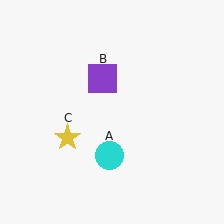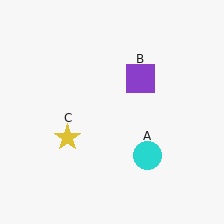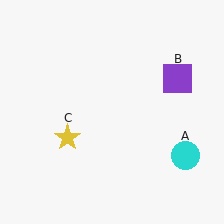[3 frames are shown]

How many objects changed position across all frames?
2 objects changed position: cyan circle (object A), purple square (object B).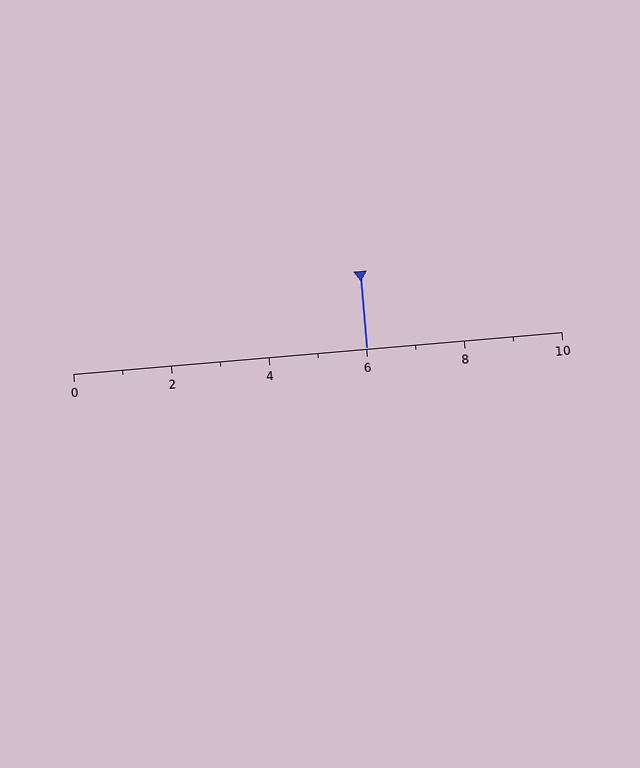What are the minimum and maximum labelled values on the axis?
The axis runs from 0 to 10.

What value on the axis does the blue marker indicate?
The marker indicates approximately 6.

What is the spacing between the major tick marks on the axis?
The major ticks are spaced 2 apart.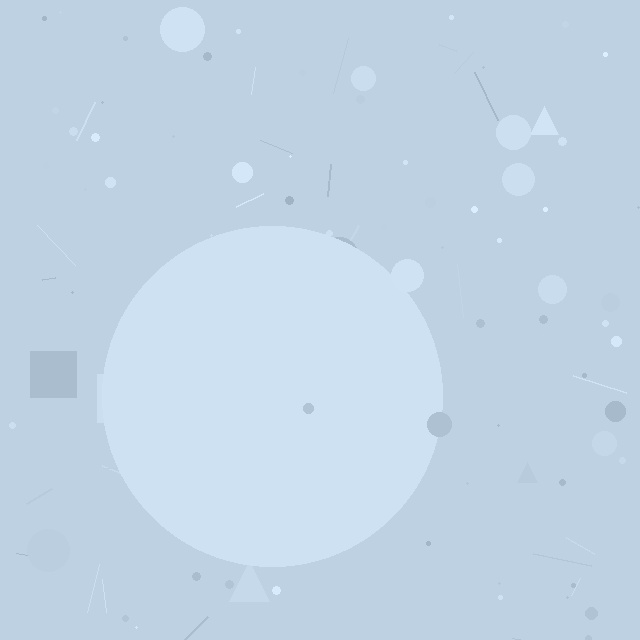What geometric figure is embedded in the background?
A circle is embedded in the background.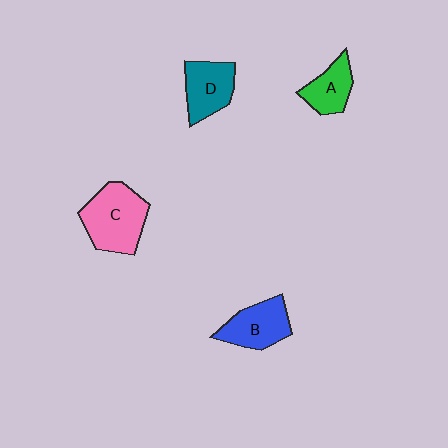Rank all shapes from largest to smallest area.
From largest to smallest: C (pink), B (blue), D (teal), A (green).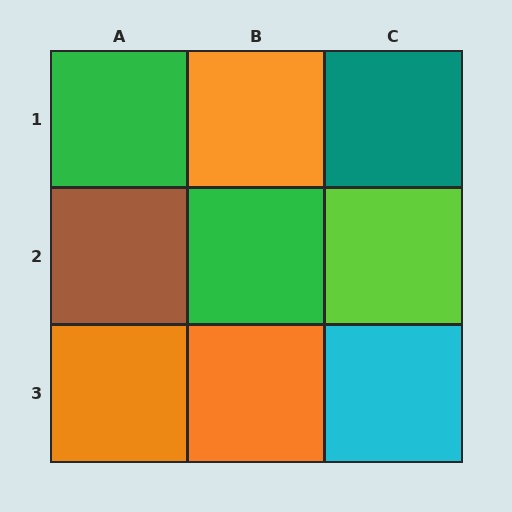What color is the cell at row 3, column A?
Orange.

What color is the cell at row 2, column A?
Brown.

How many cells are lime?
1 cell is lime.